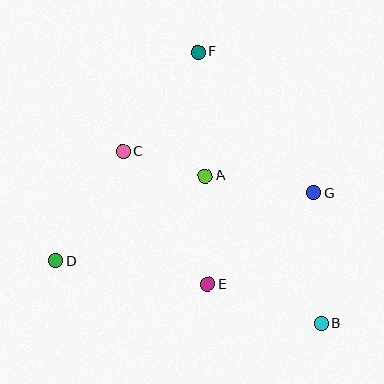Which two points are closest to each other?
Points A and C are closest to each other.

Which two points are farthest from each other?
Points B and F are farthest from each other.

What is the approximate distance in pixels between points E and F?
The distance between E and F is approximately 232 pixels.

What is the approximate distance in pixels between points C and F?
The distance between C and F is approximately 124 pixels.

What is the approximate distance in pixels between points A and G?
The distance between A and G is approximately 110 pixels.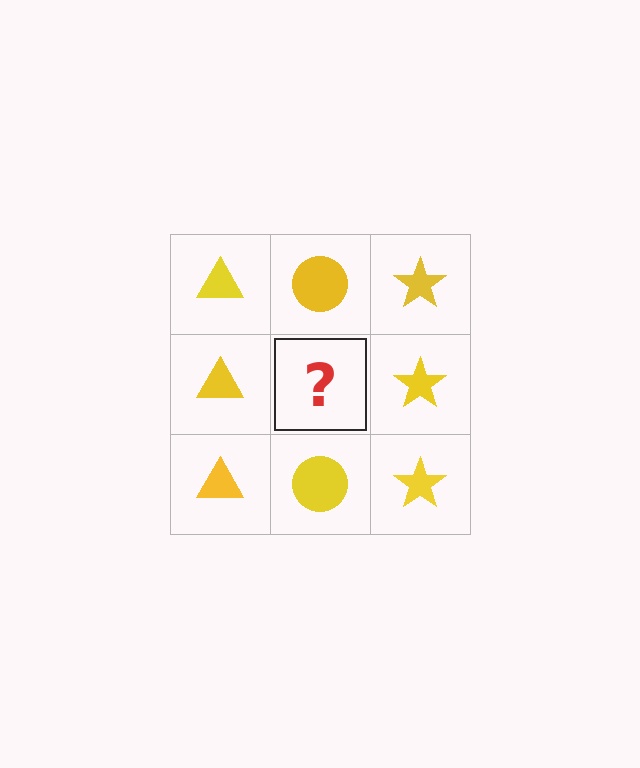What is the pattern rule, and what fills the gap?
The rule is that each column has a consistent shape. The gap should be filled with a yellow circle.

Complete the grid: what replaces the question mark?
The question mark should be replaced with a yellow circle.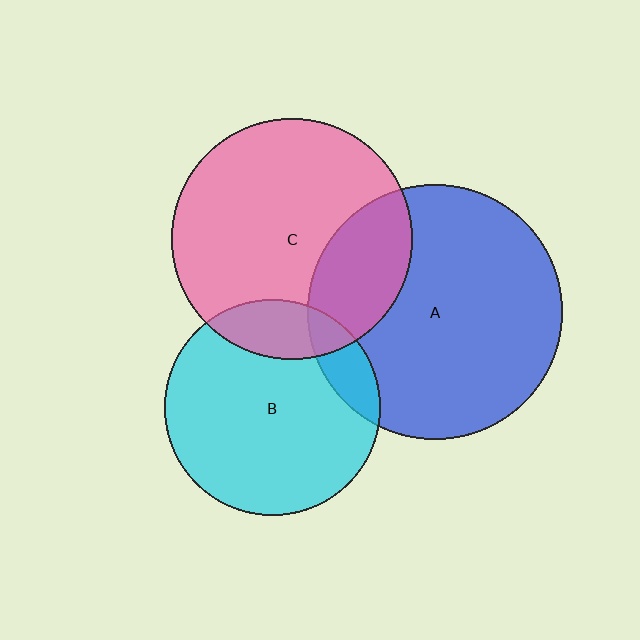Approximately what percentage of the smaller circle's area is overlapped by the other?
Approximately 25%.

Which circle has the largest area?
Circle A (blue).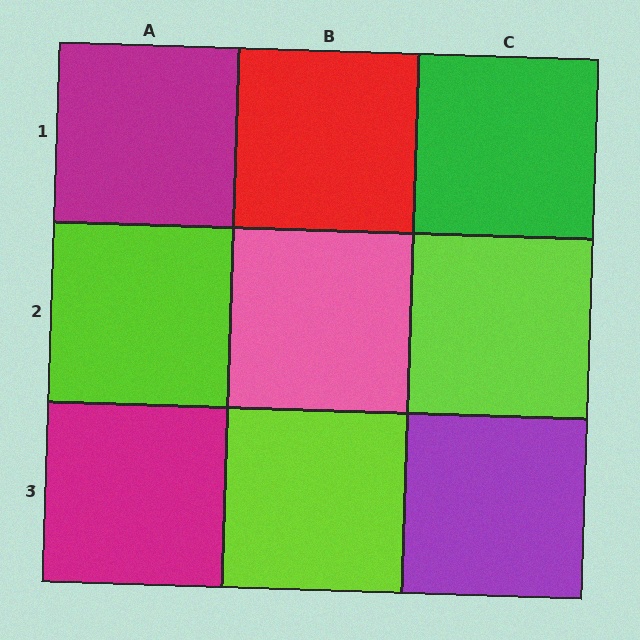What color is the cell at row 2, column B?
Pink.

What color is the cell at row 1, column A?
Magenta.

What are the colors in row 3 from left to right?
Magenta, lime, purple.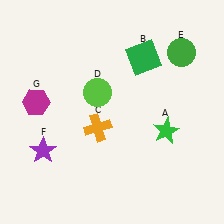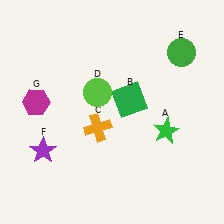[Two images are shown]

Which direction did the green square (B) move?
The green square (B) moved down.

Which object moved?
The green square (B) moved down.